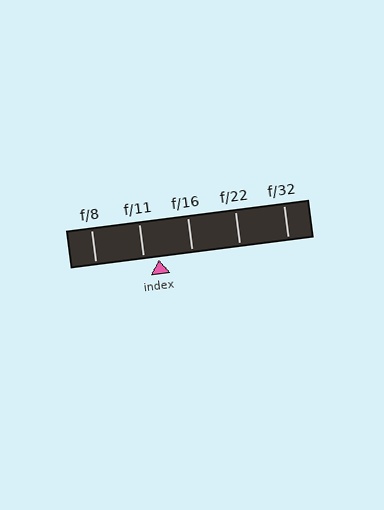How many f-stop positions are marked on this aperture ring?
There are 5 f-stop positions marked.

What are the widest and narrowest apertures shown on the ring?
The widest aperture shown is f/8 and the narrowest is f/32.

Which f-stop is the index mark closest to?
The index mark is closest to f/11.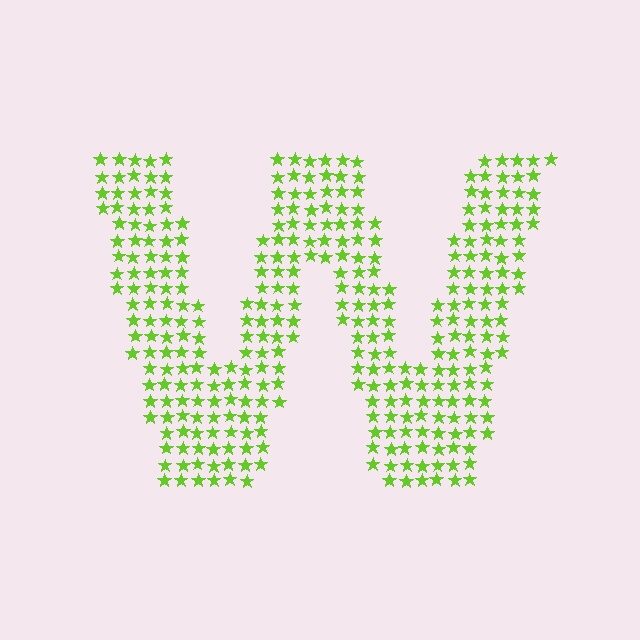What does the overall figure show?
The overall figure shows the letter W.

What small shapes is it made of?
It is made of small stars.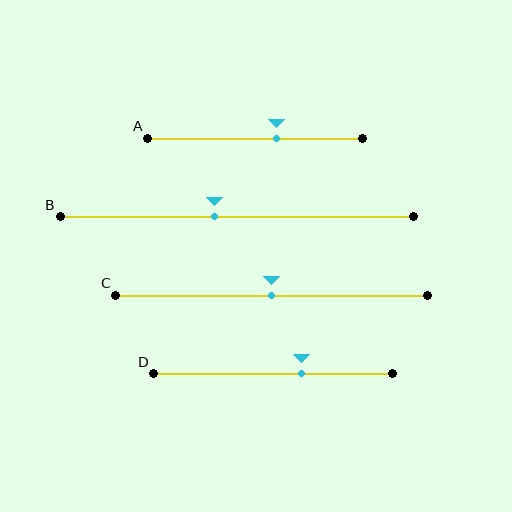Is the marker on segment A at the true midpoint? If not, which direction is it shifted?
No, the marker on segment A is shifted to the right by about 10% of the segment length.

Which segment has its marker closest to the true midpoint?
Segment C has its marker closest to the true midpoint.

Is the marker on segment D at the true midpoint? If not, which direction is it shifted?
No, the marker on segment D is shifted to the right by about 12% of the segment length.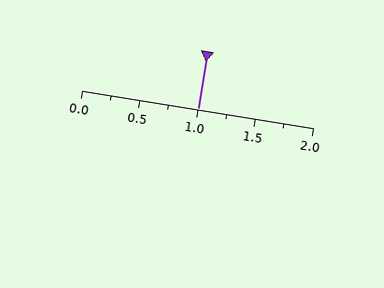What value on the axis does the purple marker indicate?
The marker indicates approximately 1.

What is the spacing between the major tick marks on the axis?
The major ticks are spaced 0.5 apart.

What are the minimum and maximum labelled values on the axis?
The axis runs from 0.0 to 2.0.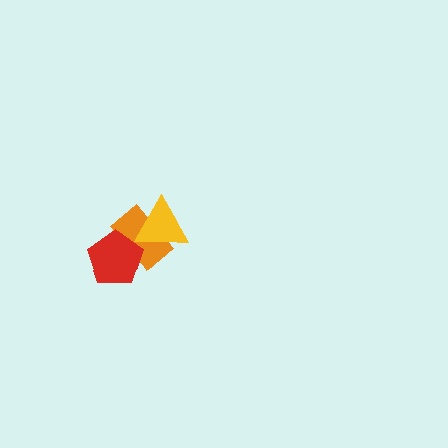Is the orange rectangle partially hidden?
Yes, it is partially covered by another shape.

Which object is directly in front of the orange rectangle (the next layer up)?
The yellow triangle is directly in front of the orange rectangle.